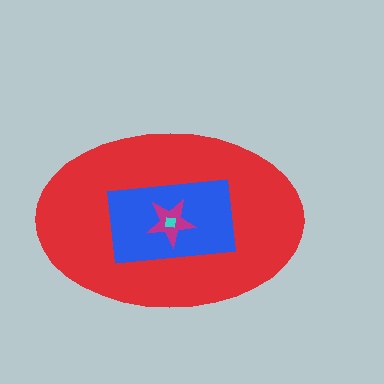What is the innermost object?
The cyan square.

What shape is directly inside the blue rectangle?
The magenta star.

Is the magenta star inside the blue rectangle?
Yes.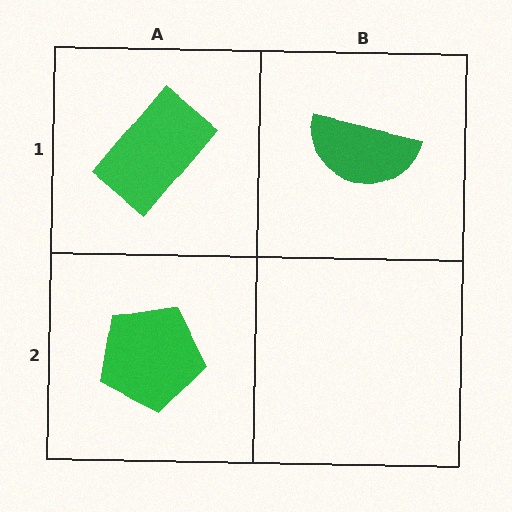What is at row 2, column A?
A green pentagon.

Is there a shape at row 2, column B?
No, that cell is empty.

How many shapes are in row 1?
2 shapes.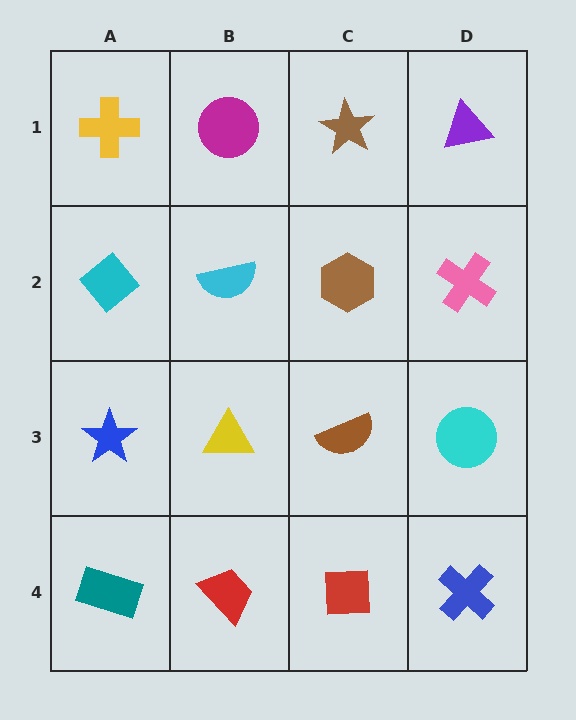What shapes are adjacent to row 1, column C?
A brown hexagon (row 2, column C), a magenta circle (row 1, column B), a purple triangle (row 1, column D).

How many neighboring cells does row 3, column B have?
4.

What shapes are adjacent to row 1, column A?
A cyan diamond (row 2, column A), a magenta circle (row 1, column B).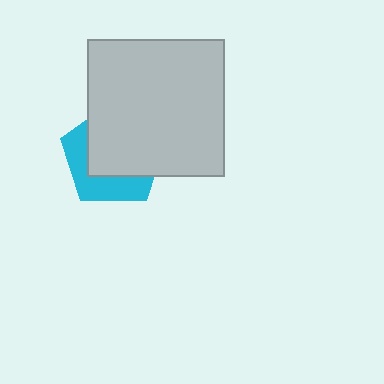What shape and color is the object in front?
The object in front is a light gray square.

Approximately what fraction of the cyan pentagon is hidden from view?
Roughly 62% of the cyan pentagon is hidden behind the light gray square.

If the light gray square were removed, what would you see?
You would see the complete cyan pentagon.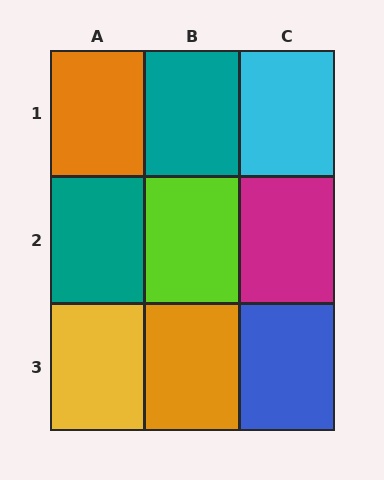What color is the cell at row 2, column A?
Teal.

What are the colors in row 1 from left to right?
Orange, teal, cyan.